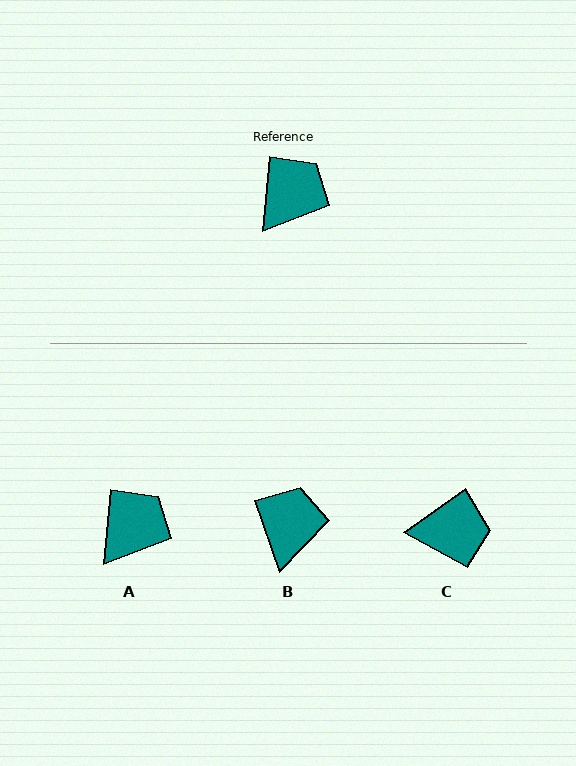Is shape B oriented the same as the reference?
No, it is off by about 24 degrees.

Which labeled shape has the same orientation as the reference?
A.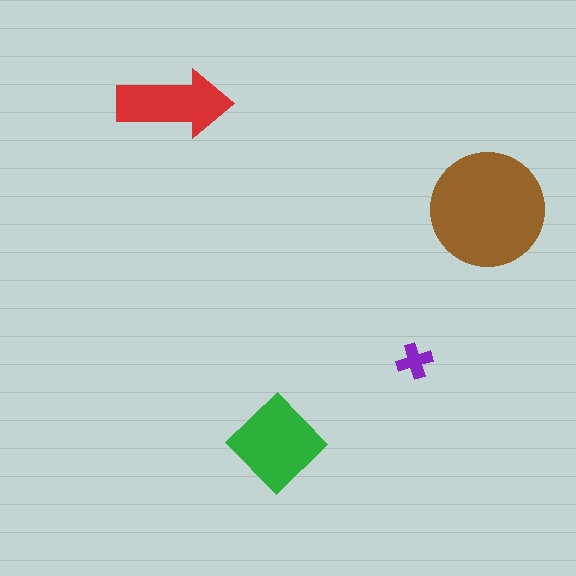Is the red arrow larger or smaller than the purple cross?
Larger.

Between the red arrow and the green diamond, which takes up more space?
The green diamond.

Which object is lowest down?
The green diamond is bottommost.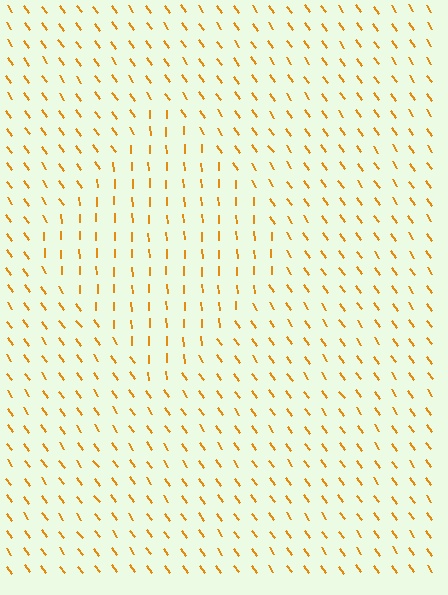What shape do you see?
I see a diamond.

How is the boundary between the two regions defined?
The boundary is defined purely by a change in line orientation (approximately 32 degrees difference). All lines are the same color and thickness.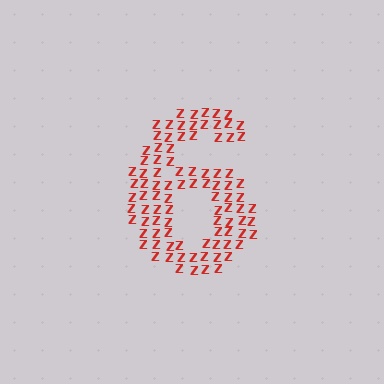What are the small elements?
The small elements are letter Z's.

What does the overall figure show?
The overall figure shows the digit 6.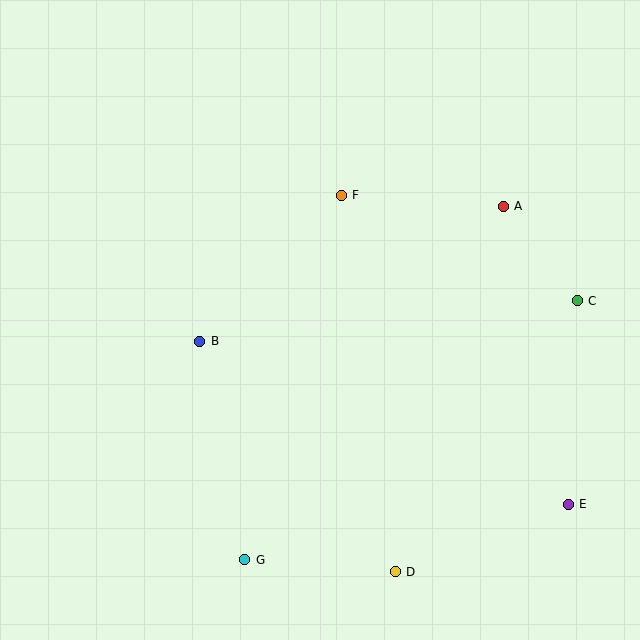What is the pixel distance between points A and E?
The distance between A and E is 305 pixels.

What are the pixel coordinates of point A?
Point A is at (503, 206).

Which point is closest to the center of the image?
Point B at (200, 341) is closest to the center.